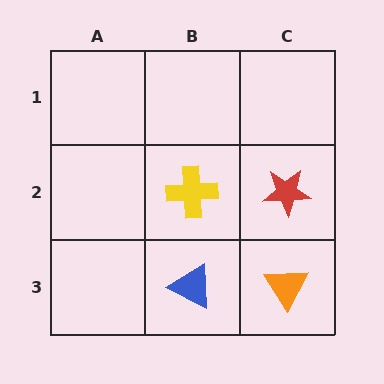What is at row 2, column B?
A yellow cross.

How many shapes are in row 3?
2 shapes.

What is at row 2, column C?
A red star.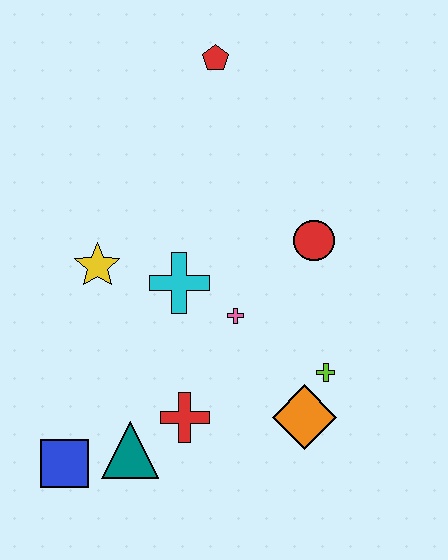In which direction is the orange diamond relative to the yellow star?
The orange diamond is to the right of the yellow star.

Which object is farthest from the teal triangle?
The red pentagon is farthest from the teal triangle.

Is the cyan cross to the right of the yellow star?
Yes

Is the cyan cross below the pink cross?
No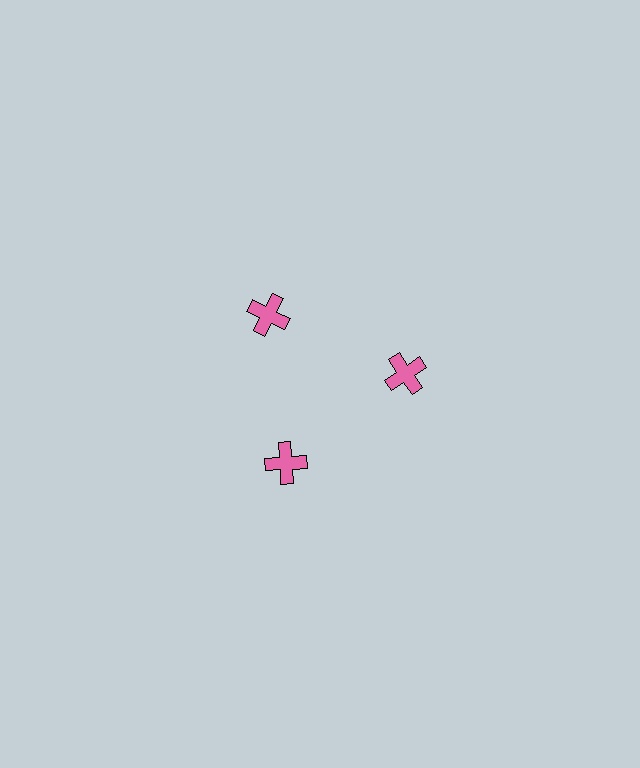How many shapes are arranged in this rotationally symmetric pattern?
There are 3 shapes, arranged in 3 groups of 1.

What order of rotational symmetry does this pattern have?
This pattern has 3-fold rotational symmetry.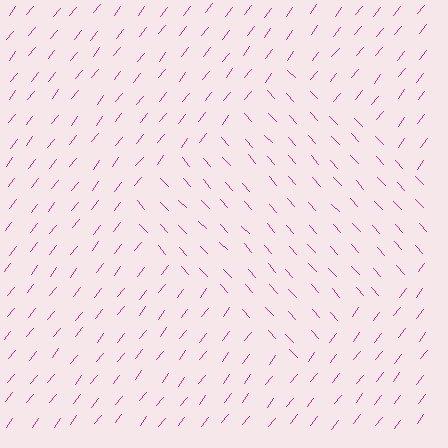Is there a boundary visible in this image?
Yes, there is a texture boundary formed by a change in line orientation.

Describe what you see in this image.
The image is filled with small magenta line segments. A diamond region in the image has lines oriented differently from the surrounding lines, creating a visible texture boundary.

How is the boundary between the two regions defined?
The boundary is defined purely by a change in line orientation (approximately 81 degrees difference). All lines are the same color and thickness.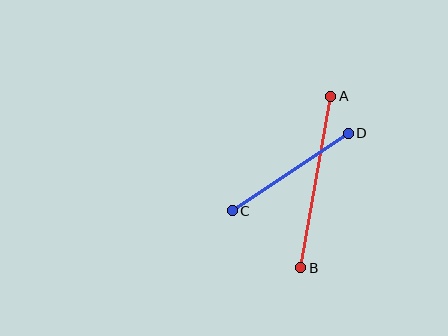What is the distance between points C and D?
The distance is approximately 139 pixels.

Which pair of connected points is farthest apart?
Points A and B are farthest apart.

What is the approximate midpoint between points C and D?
The midpoint is at approximately (290, 172) pixels.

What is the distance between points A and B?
The distance is approximately 174 pixels.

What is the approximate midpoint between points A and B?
The midpoint is at approximately (316, 182) pixels.